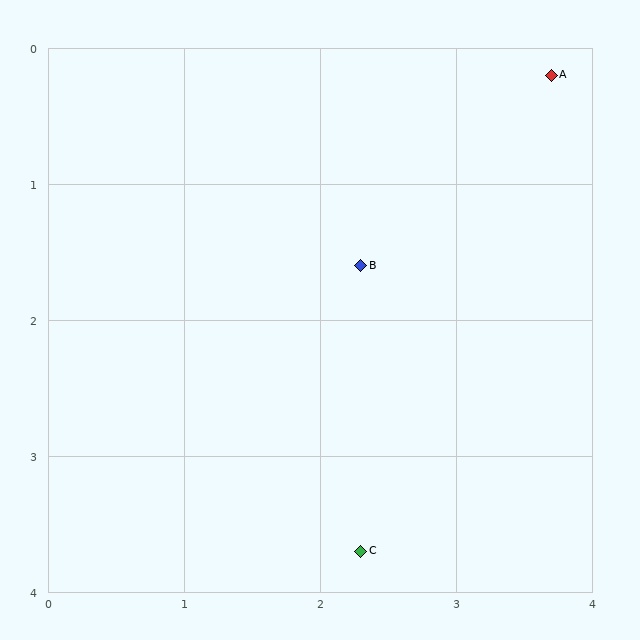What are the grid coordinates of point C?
Point C is at approximately (2.3, 3.7).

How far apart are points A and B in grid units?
Points A and B are about 2.0 grid units apart.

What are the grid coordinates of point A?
Point A is at approximately (3.7, 0.2).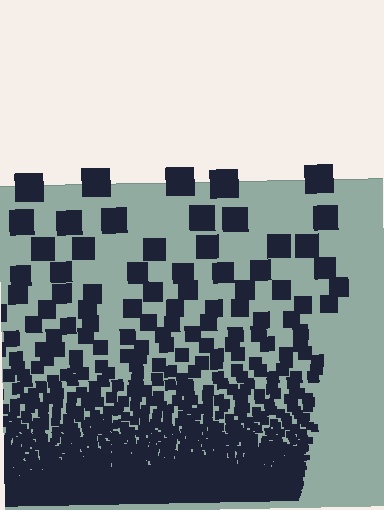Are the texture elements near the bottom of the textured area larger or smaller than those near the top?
Smaller. The gradient is inverted — elements near the bottom are smaller and denser.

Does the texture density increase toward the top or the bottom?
Density increases toward the bottom.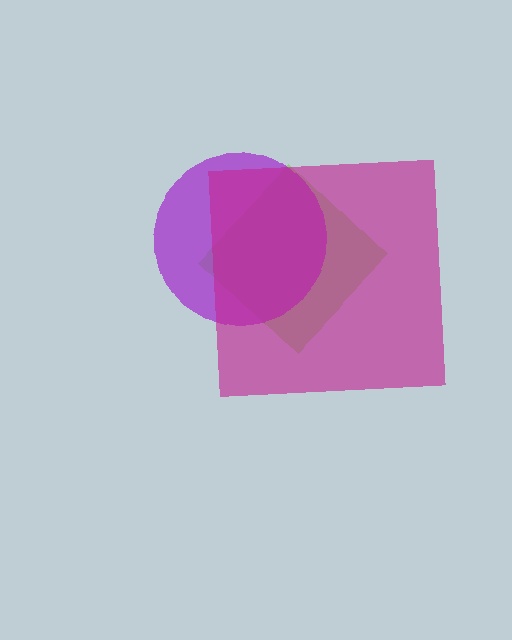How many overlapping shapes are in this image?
There are 3 overlapping shapes in the image.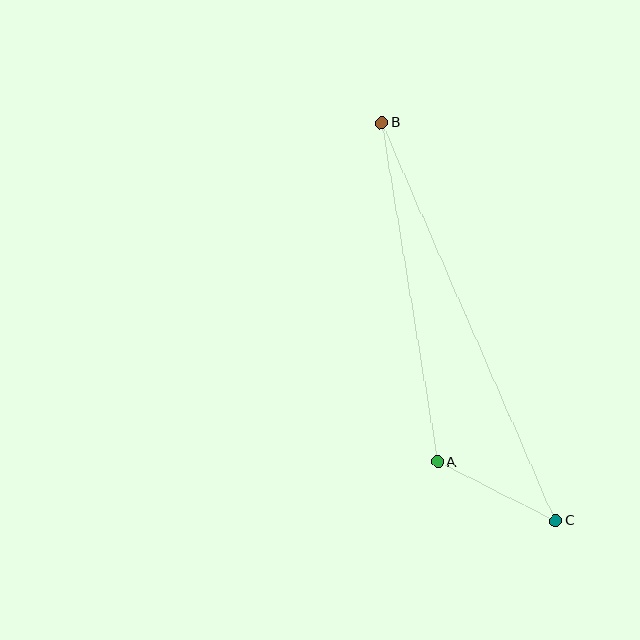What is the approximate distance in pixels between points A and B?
The distance between A and B is approximately 343 pixels.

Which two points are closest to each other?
Points A and C are closest to each other.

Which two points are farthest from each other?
Points B and C are farthest from each other.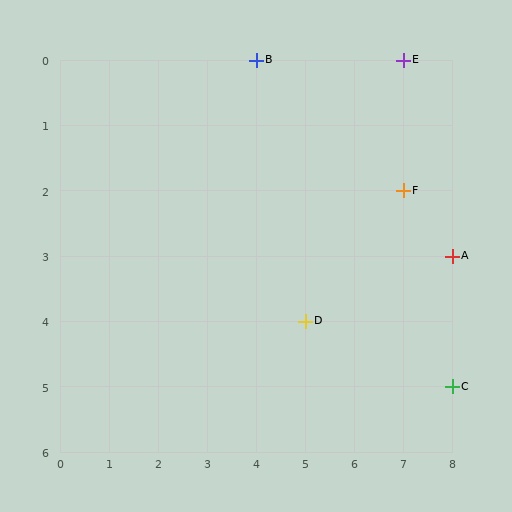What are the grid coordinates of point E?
Point E is at grid coordinates (7, 0).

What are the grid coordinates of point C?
Point C is at grid coordinates (8, 5).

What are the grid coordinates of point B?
Point B is at grid coordinates (4, 0).